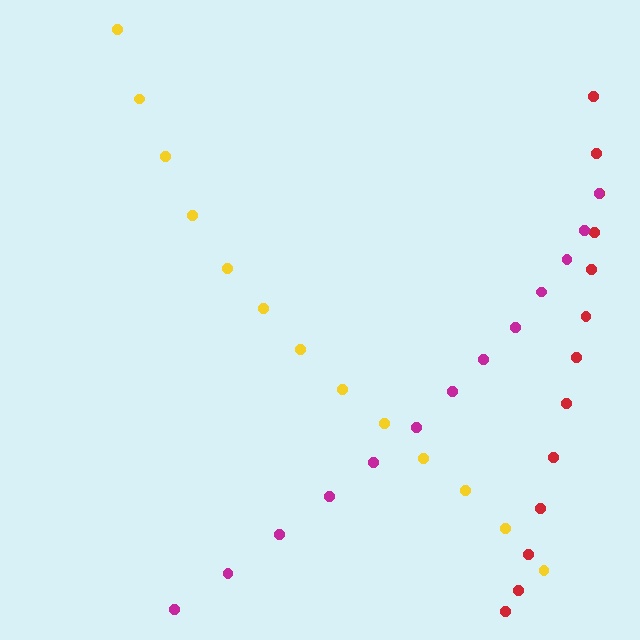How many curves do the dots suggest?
There are 3 distinct paths.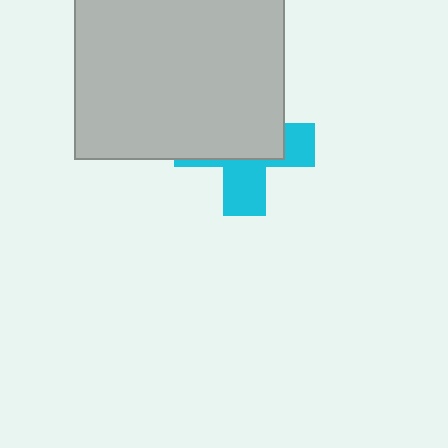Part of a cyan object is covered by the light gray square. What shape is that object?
It is a cross.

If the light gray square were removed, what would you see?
You would see the complete cyan cross.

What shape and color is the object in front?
The object in front is a light gray square.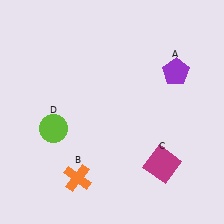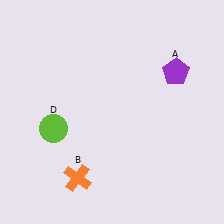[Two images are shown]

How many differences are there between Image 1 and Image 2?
There is 1 difference between the two images.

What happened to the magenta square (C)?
The magenta square (C) was removed in Image 2. It was in the bottom-right area of Image 1.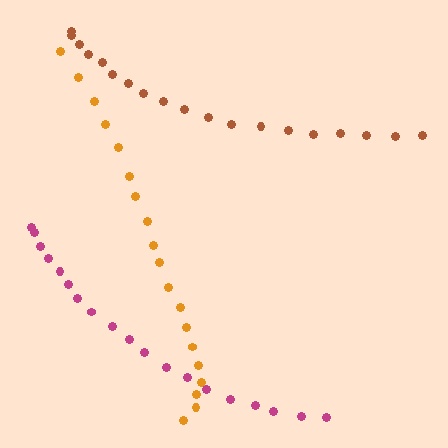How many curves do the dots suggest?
There are 3 distinct paths.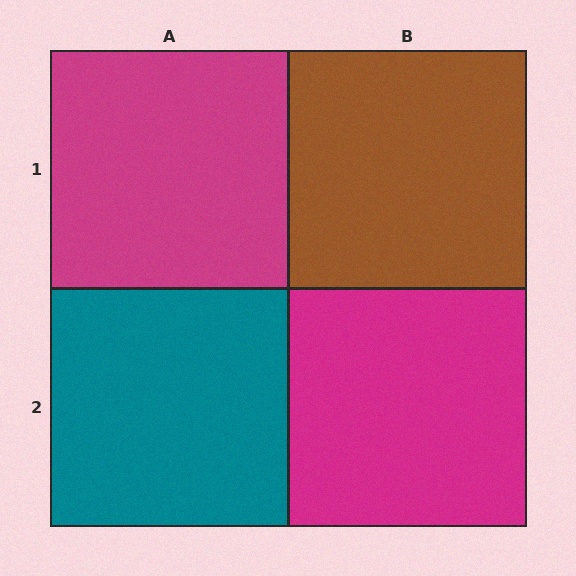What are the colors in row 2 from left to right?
Teal, magenta.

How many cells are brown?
1 cell is brown.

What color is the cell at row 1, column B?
Brown.